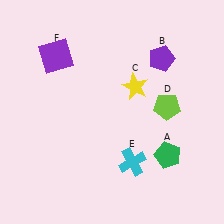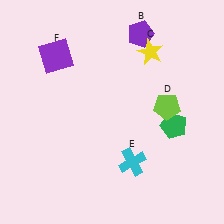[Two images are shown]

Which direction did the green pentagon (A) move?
The green pentagon (A) moved up.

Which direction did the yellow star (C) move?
The yellow star (C) moved up.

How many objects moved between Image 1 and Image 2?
3 objects moved between the two images.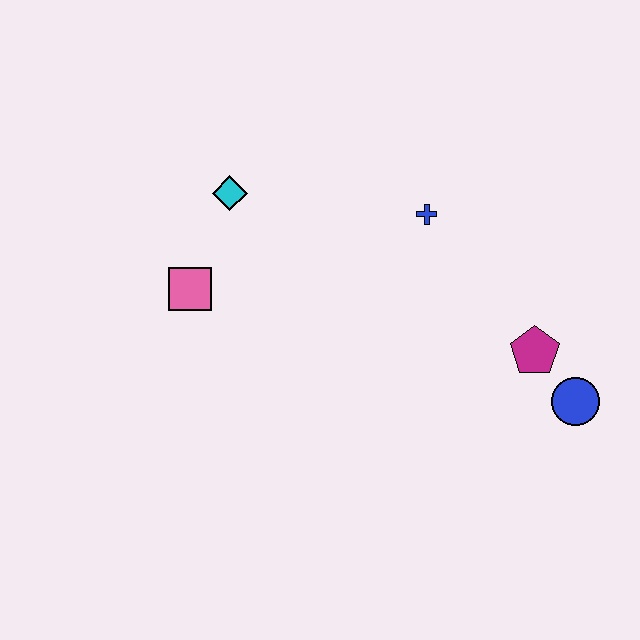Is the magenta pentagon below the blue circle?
No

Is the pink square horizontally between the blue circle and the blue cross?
No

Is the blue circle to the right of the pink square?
Yes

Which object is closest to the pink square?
The cyan diamond is closest to the pink square.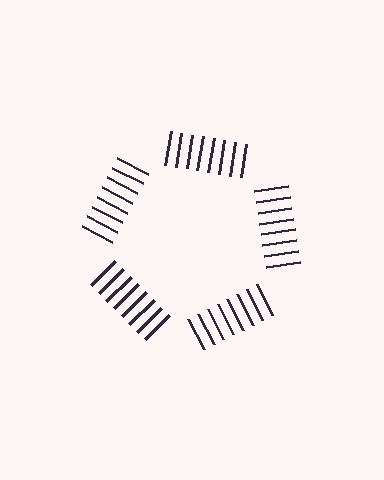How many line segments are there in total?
40 — 8 along each of the 5 edges.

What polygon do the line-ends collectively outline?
An illusory pentagon — the line segments terminate on its edges but no continuous stroke is drawn.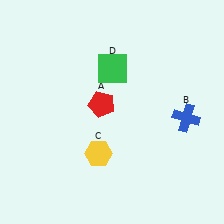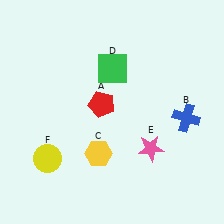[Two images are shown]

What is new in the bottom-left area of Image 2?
A yellow circle (F) was added in the bottom-left area of Image 2.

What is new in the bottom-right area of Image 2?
A pink star (E) was added in the bottom-right area of Image 2.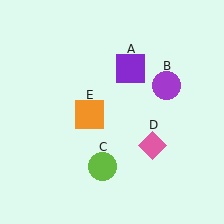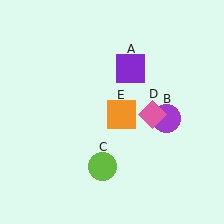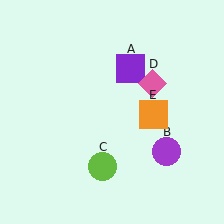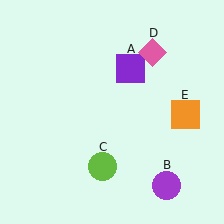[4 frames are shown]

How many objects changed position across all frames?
3 objects changed position: purple circle (object B), pink diamond (object D), orange square (object E).